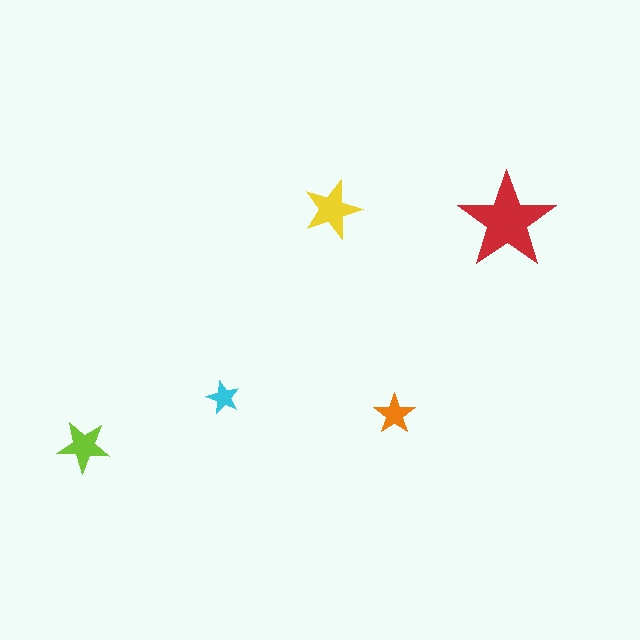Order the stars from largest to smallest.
the red one, the yellow one, the lime one, the orange one, the cyan one.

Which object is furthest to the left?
The lime star is leftmost.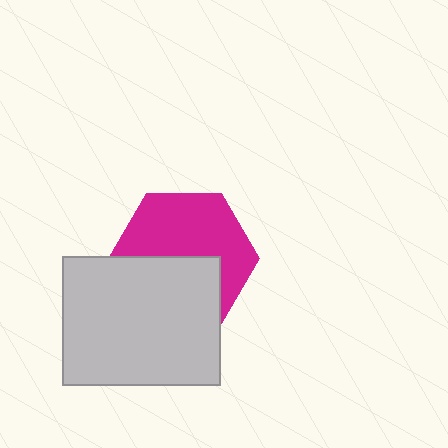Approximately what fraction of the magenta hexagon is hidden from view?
Roughly 44% of the magenta hexagon is hidden behind the light gray rectangle.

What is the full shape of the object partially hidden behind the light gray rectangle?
The partially hidden object is a magenta hexagon.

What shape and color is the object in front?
The object in front is a light gray rectangle.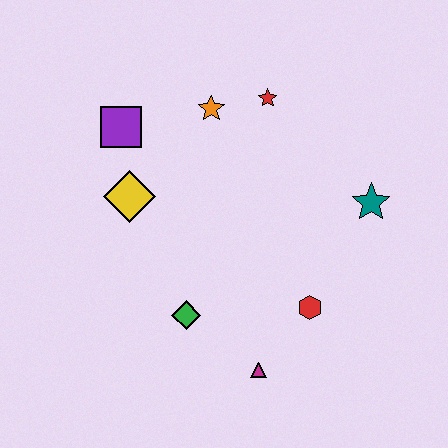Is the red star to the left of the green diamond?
No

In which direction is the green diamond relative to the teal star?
The green diamond is to the left of the teal star.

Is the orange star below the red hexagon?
No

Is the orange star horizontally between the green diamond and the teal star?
Yes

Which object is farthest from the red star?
The magenta triangle is farthest from the red star.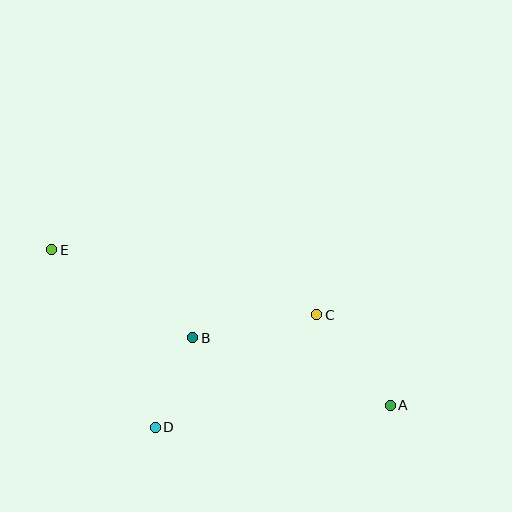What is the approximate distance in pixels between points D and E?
The distance between D and E is approximately 205 pixels.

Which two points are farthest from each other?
Points A and E are farthest from each other.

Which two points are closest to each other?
Points B and D are closest to each other.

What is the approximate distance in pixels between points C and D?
The distance between C and D is approximately 197 pixels.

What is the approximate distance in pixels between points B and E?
The distance between B and E is approximately 166 pixels.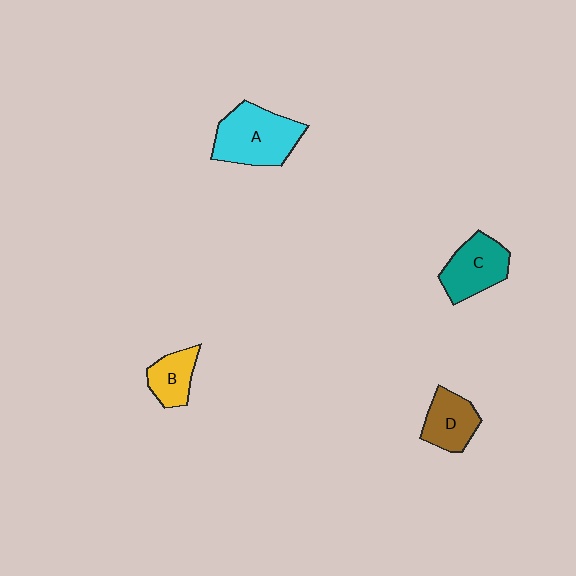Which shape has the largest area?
Shape A (cyan).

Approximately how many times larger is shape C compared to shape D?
Approximately 1.2 times.